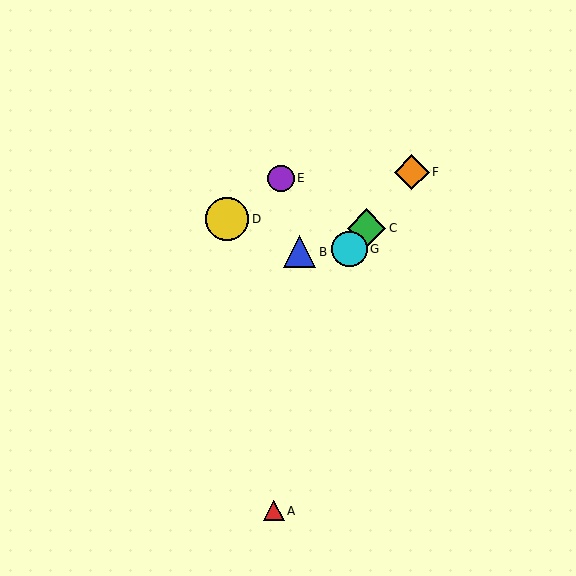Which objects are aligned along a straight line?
Objects C, F, G are aligned along a straight line.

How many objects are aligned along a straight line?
3 objects (C, F, G) are aligned along a straight line.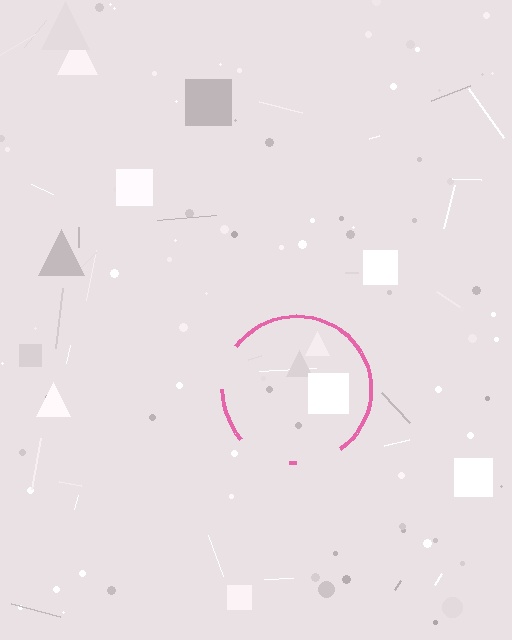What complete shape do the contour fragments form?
The contour fragments form a circle.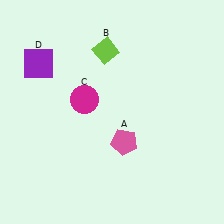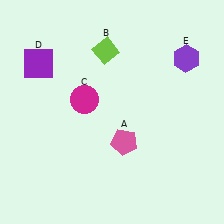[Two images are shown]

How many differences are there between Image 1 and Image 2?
There is 1 difference between the two images.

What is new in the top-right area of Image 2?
A purple hexagon (E) was added in the top-right area of Image 2.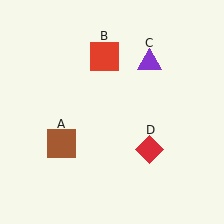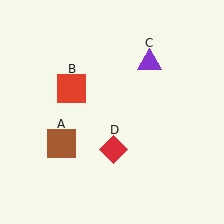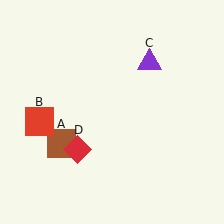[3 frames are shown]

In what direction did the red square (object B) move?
The red square (object B) moved down and to the left.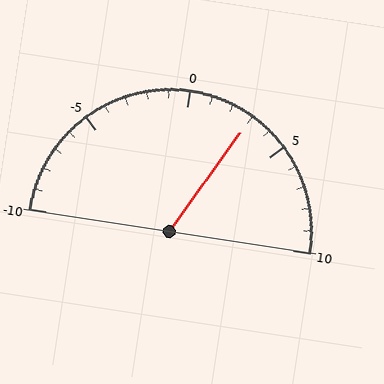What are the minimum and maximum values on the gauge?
The gauge ranges from -10 to 10.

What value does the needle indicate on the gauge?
The needle indicates approximately 3.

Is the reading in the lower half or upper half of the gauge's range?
The reading is in the upper half of the range (-10 to 10).